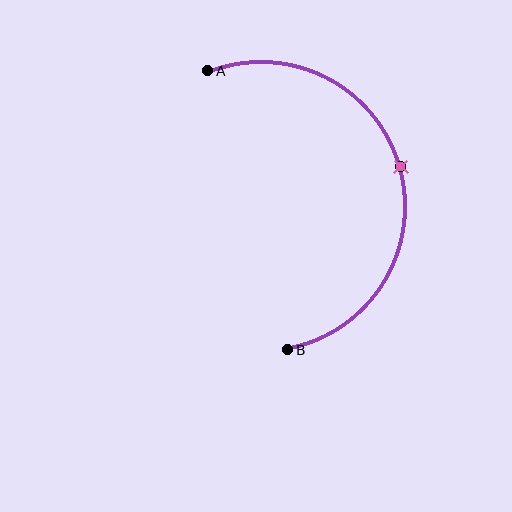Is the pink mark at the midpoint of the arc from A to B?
Yes. The pink mark lies on the arc at equal arc-length from both A and B — it is the arc midpoint.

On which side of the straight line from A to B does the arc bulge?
The arc bulges to the right of the straight line connecting A and B.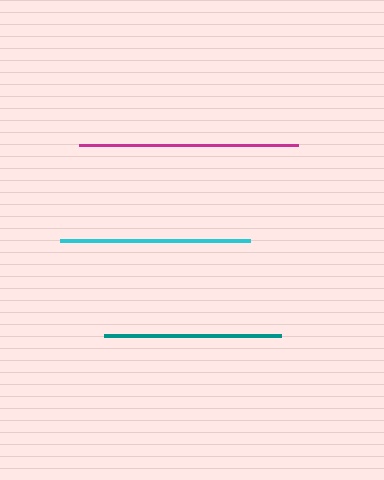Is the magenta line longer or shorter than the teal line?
The magenta line is longer than the teal line.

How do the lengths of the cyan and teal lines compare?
The cyan and teal lines are approximately the same length.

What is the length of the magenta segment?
The magenta segment is approximately 219 pixels long.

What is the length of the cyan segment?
The cyan segment is approximately 190 pixels long.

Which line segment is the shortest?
The teal line is the shortest at approximately 177 pixels.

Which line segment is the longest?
The magenta line is the longest at approximately 219 pixels.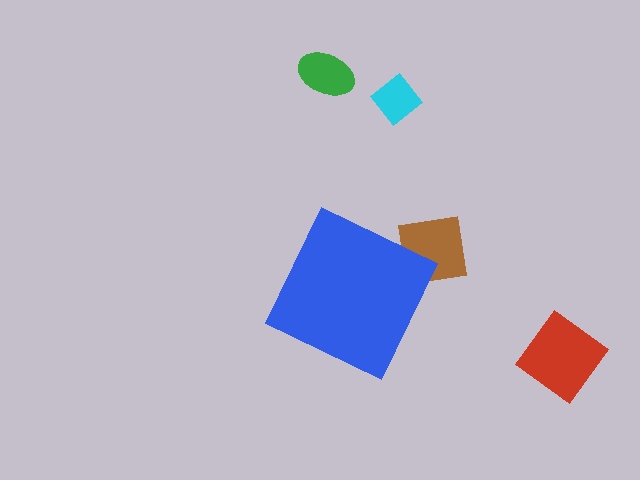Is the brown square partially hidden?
Yes, the brown square is partially hidden behind the blue diamond.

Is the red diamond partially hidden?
No, the red diamond is fully visible.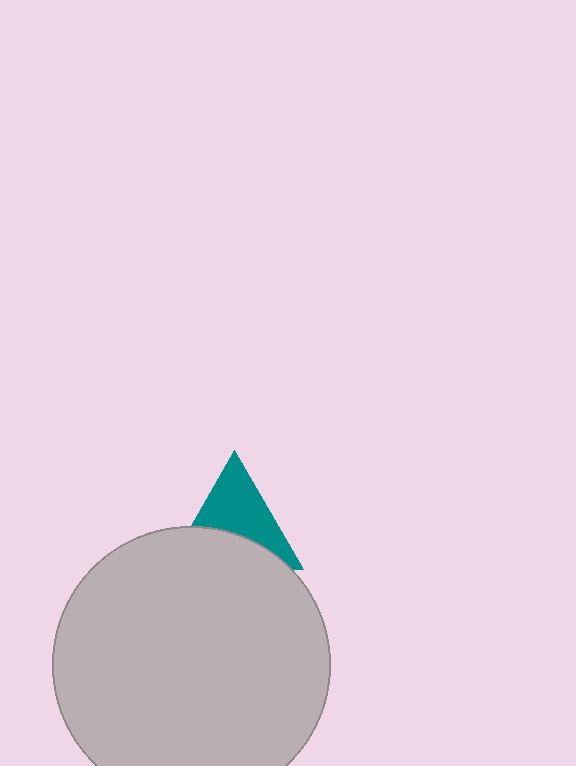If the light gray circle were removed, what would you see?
You would see the complete teal triangle.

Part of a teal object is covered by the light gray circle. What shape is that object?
It is a triangle.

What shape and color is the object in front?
The object in front is a light gray circle.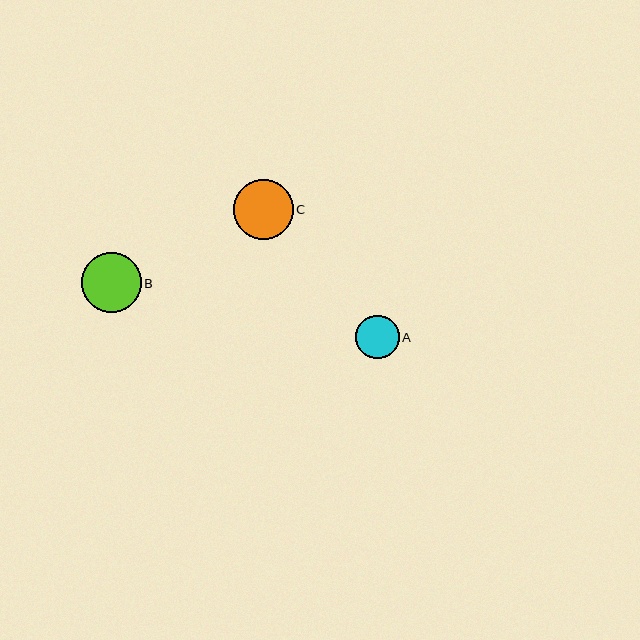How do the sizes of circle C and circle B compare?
Circle C and circle B are approximately the same size.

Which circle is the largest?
Circle C is the largest with a size of approximately 60 pixels.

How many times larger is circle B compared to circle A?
Circle B is approximately 1.4 times the size of circle A.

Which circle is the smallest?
Circle A is the smallest with a size of approximately 43 pixels.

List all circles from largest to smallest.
From largest to smallest: C, B, A.